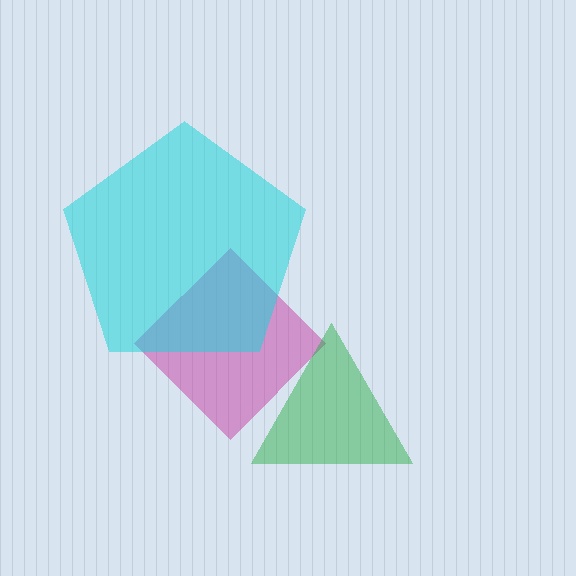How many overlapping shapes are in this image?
There are 3 overlapping shapes in the image.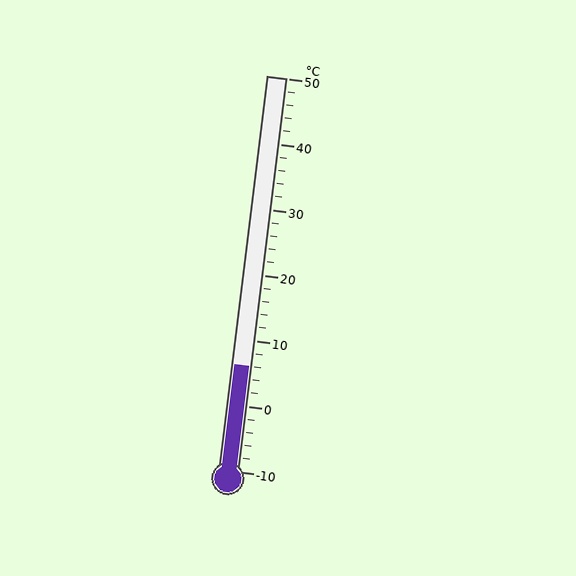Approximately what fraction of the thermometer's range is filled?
The thermometer is filled to approximately 25% of its range.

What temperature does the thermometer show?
The thermometer shows approximately 6°C.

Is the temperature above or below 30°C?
The temperature is below 30°C.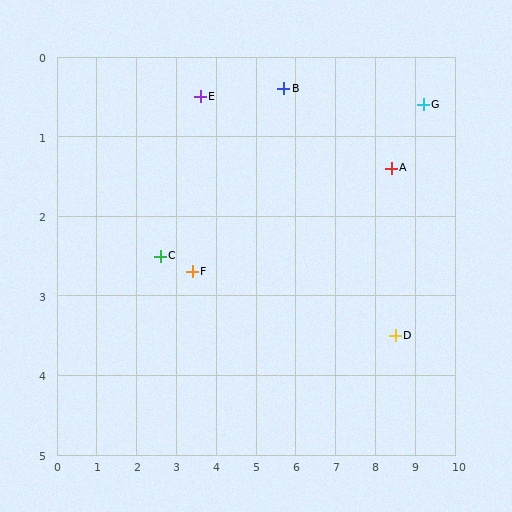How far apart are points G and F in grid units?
Points G and F are about 6.2 grid units apart.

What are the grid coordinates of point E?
Point E is at approximately (3.6, 0.5).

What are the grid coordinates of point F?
Point F is at approximately (3.4, 2.7).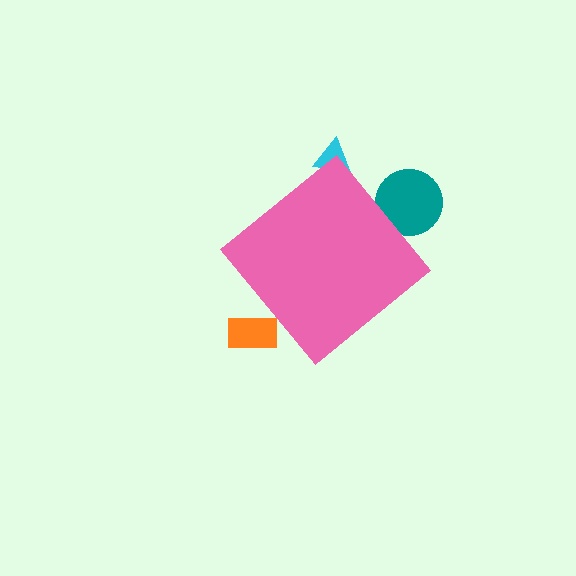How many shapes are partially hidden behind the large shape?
3 shapes are partially hidden.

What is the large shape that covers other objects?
A pink diamond.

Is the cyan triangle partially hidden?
Yes, the cyan triangle is partially hidden behind the pink diamond.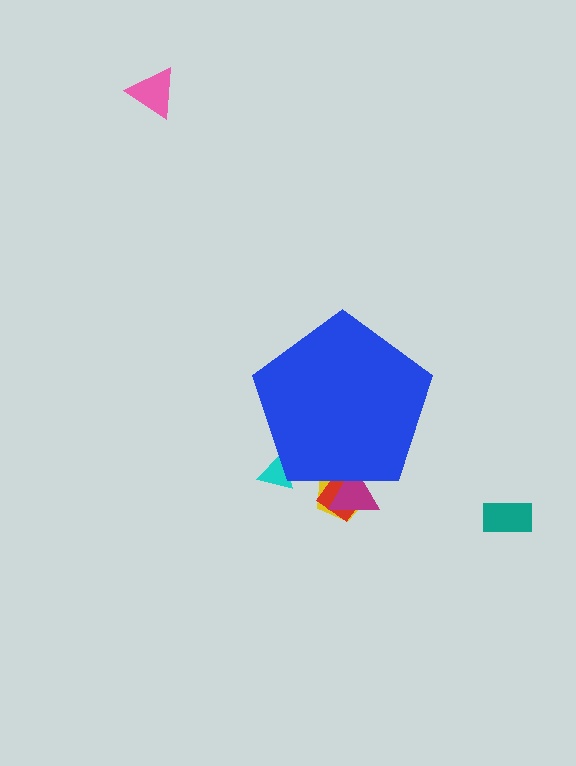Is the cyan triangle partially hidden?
Yes, the cyan triangle is partially hidden behind the blue pentagon.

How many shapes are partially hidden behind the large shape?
4 shapes are partially hidden.